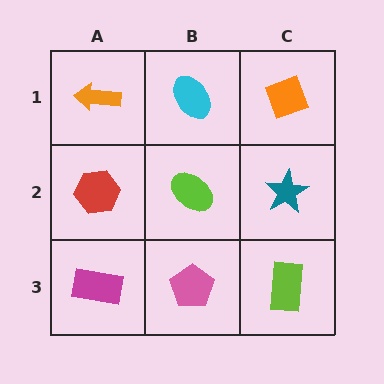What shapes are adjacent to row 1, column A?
A red hexagon (row 2, column A), a cyan ellipse (row 1, column B).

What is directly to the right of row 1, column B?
An orange diamond.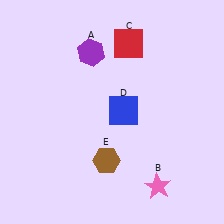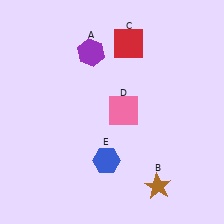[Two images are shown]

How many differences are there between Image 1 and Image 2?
There are 3 differences between the two images.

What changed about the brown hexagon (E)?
In Image 1, E is brown. In Image 2, it changed to blue.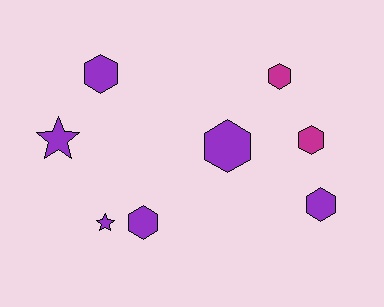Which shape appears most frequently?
Hexagon, with 6 objects.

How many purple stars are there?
There are 2 purple stars.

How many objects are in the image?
There are 8 objects.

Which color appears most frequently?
Purple, with 6 objects.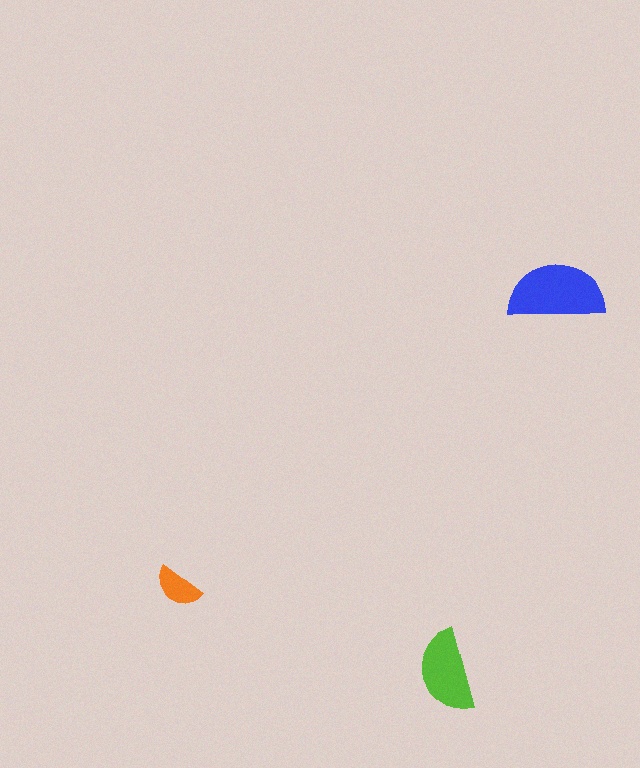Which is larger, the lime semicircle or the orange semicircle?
The lime one.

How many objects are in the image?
There are 3 objects in the image.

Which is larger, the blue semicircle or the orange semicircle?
The blue one.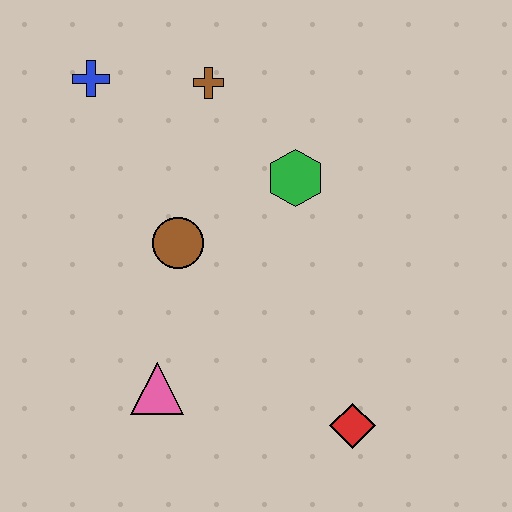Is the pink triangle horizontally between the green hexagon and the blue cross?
Yes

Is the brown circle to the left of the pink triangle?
No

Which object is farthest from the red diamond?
The blue cross is farthest from the red diamond.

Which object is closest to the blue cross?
The brown cross is closest to the blue cross.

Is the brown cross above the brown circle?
Yes